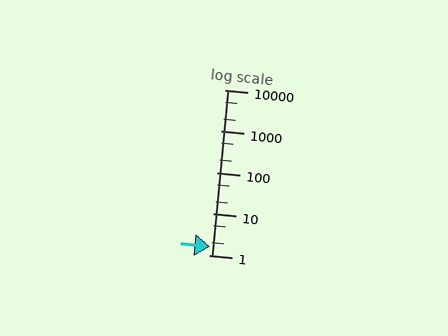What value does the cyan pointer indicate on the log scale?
The pointer indicates approximately 1.6.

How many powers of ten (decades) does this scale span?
The scale spans 4 decades, from 1 to 10000.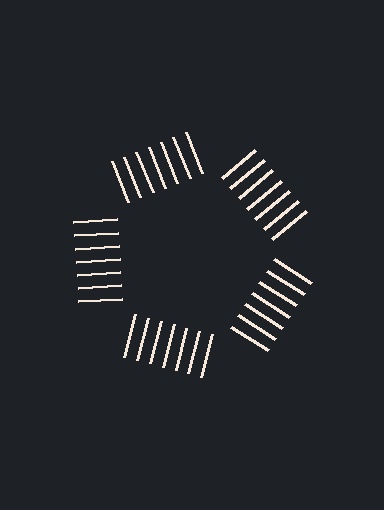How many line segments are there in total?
35 — 7 along each of the 5 edges.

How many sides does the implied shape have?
5 sides — the line-ends trace a pentagon.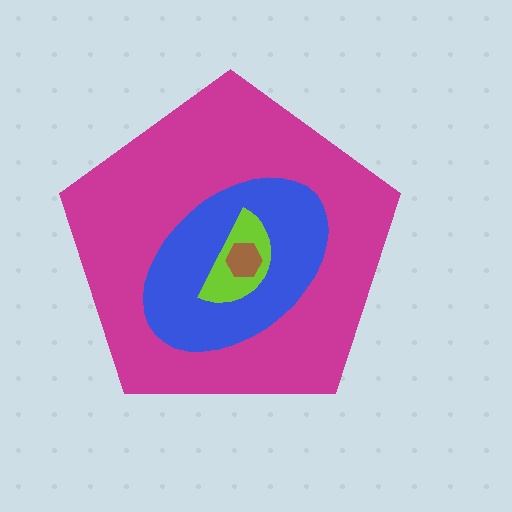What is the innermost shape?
The brown hexagon.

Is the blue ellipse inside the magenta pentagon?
Yes.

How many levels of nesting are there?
4.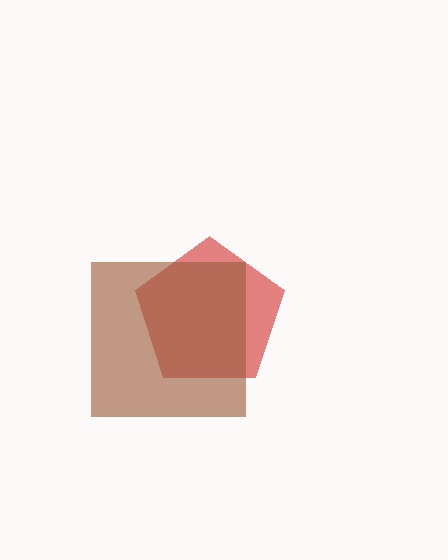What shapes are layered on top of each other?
The layered shapes are: a red pentagon, a brown square.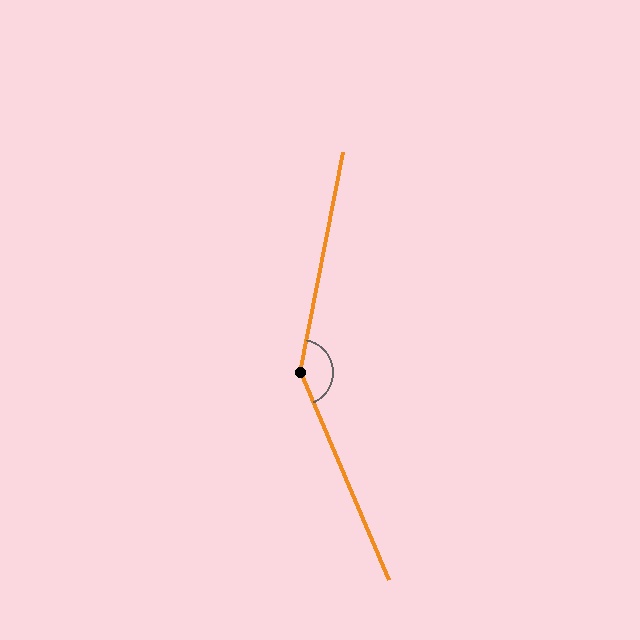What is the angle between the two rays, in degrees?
Approximately 146 degrees.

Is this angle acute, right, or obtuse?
It is obtuse.